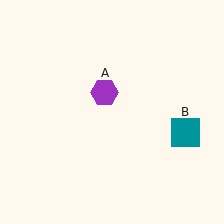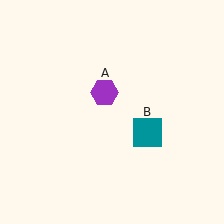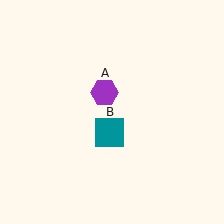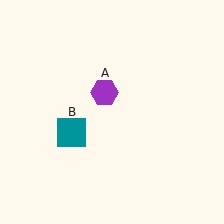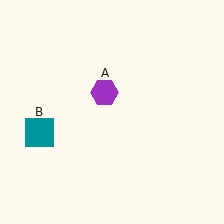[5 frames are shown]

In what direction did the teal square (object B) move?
The teal square (object B) moved left.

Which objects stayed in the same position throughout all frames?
Purple hexagon (object A) remained stationary.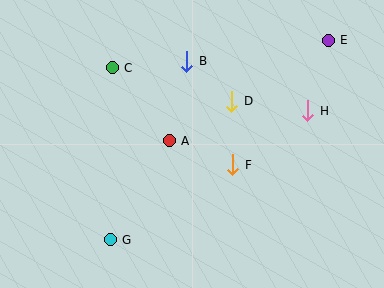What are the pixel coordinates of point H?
Point H is at (308, 111).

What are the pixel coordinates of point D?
Point D is at (232, 101).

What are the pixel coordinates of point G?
Point G is at (110, 240).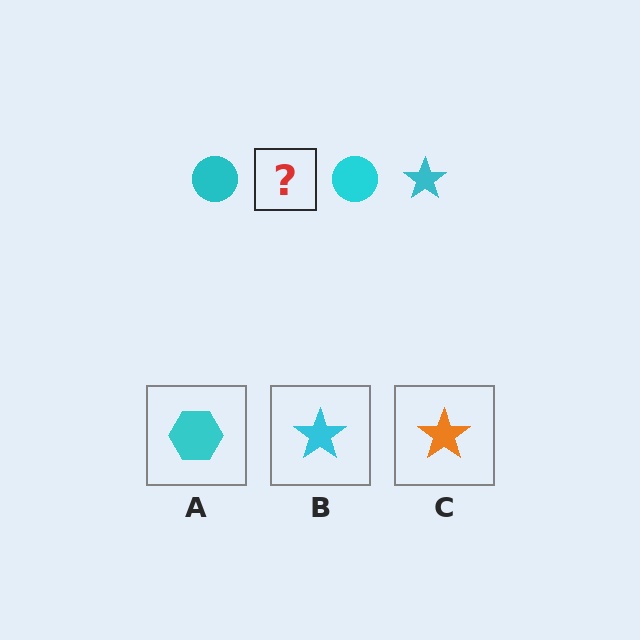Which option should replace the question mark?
Option B.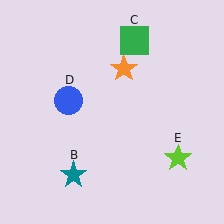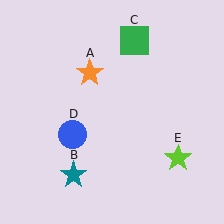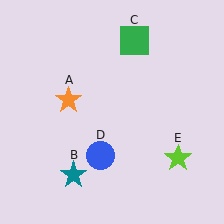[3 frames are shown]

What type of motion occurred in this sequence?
The orange star (object A), blue circle (object D) rotated counterclockwise around the center of the scene.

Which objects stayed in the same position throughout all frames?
Teal star (object B) and green square (object C) and lime star (object E) remained stationary.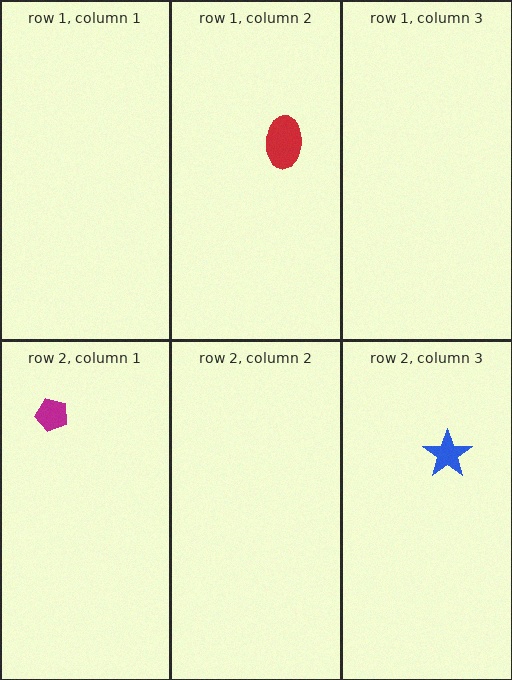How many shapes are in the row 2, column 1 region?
1.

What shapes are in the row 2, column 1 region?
The magenta pentagon.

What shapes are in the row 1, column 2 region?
The red ellipse.